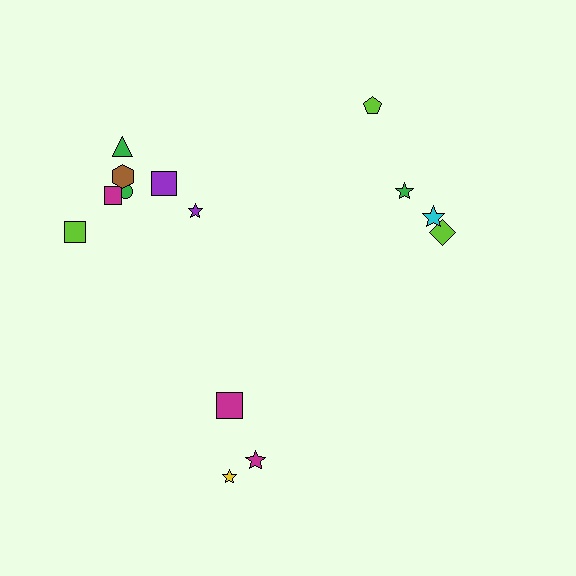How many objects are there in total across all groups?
There are 14 objects.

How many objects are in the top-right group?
There are 4 objects.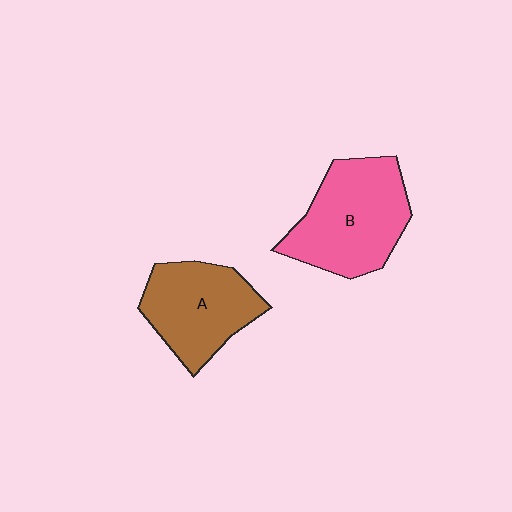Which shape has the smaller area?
Shape A (brown).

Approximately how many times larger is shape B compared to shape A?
Approximately 1.2 times.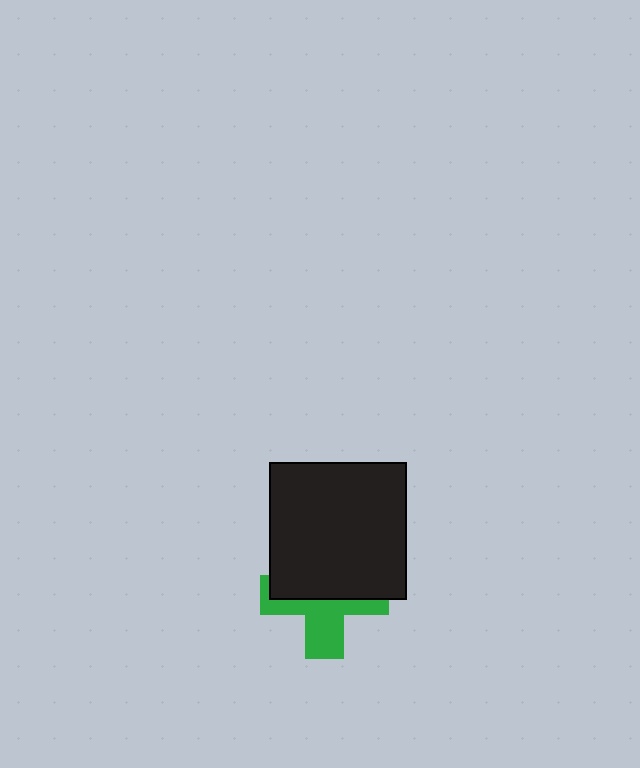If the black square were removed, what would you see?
You would see the complete green cross.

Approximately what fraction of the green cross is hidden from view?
Roughly 53% of the green cross is hidden behind the black square.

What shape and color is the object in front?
The object in front is a black square.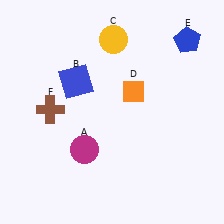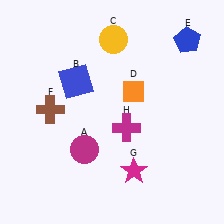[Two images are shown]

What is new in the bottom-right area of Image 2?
A magenta cross (H) was added in the bottom-right area of Image 2.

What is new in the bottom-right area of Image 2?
A magenta star (G) was added in the bottom-right area of Image 2.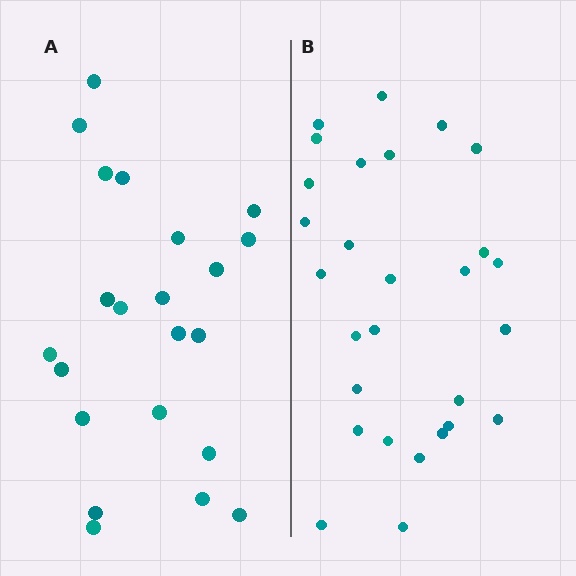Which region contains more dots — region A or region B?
Region B (the right region) has more dots.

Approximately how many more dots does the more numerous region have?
Region B has about 6 more dots than region A.